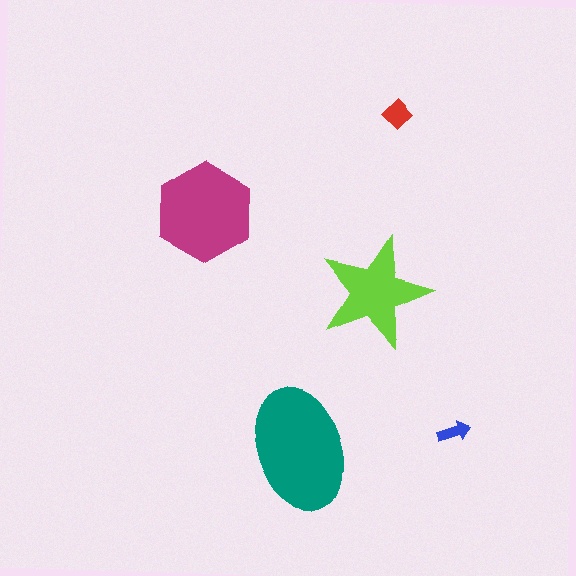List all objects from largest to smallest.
The teal ellipse, the magenta hexagon, the lime star, the red diamond, the blue arrow.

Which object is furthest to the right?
The blue arrow is rightmost.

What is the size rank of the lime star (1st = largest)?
3rd.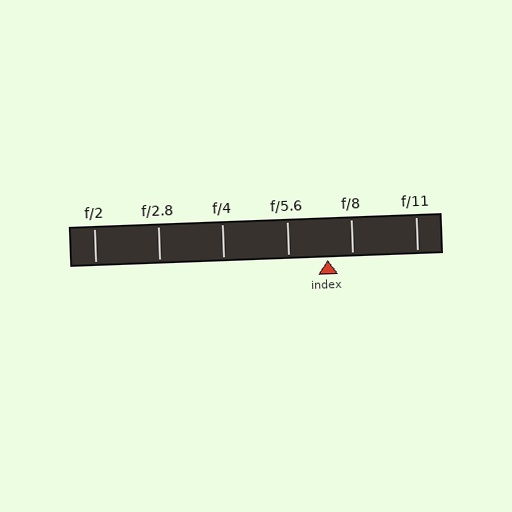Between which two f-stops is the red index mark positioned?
The index mark is between f/5.6 and f/8.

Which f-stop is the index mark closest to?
The index mark is closest to f/8.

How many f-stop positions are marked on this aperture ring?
There are 6 f-stop positions marked.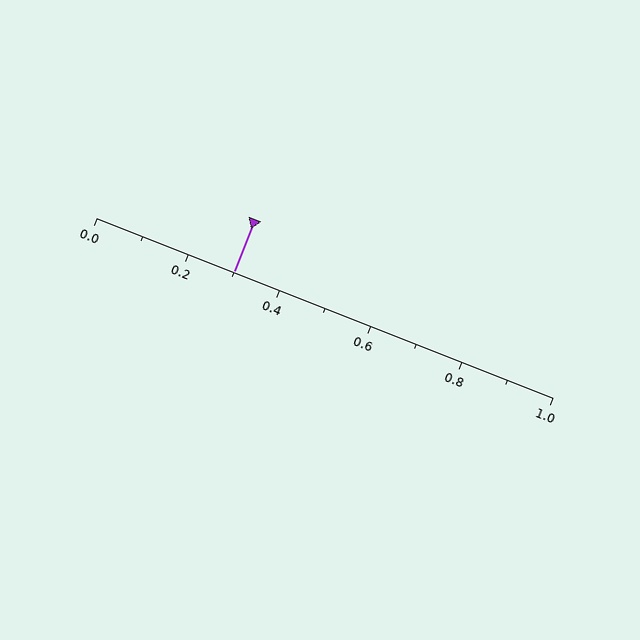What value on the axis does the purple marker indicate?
The marker indicates approximately 0.3.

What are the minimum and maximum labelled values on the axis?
The axis runs from 0.0 to 1.0.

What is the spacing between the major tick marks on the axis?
The major ticks are spaced 0.2 apart.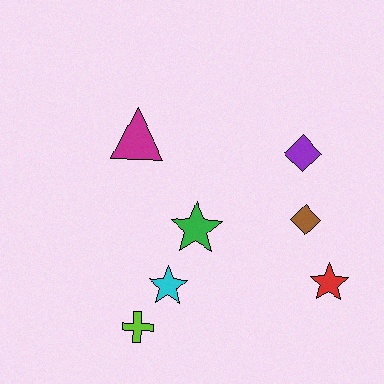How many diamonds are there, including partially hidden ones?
There are 2 diamonds.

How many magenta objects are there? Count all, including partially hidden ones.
There is 1 magenta object.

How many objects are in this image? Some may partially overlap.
There are 7 objects.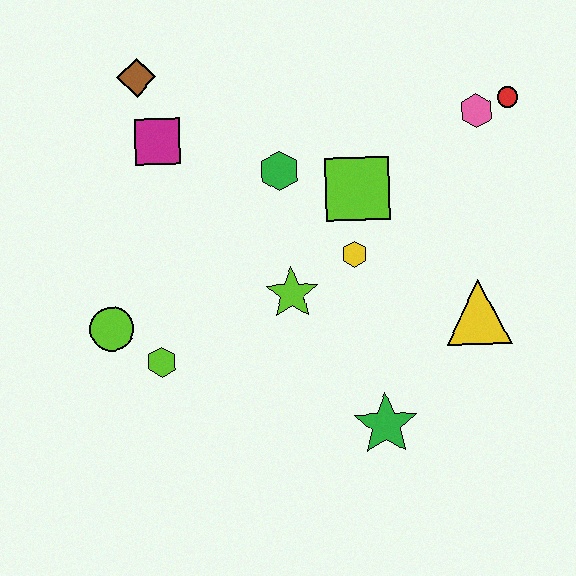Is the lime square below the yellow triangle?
No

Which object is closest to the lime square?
The yellow hexagon is closest to the lime square.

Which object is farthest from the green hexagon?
The green star is farthest from the green hexagon.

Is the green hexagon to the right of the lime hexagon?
Yes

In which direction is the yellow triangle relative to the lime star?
The yellow triangle is to the right of the lime star.